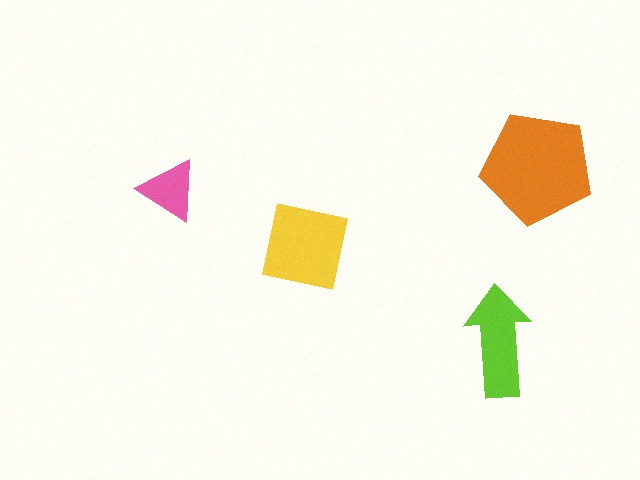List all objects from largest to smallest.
The orange pentagon, the yellow square, the lime arrow, the pink triangle.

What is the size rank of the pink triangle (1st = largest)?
4th.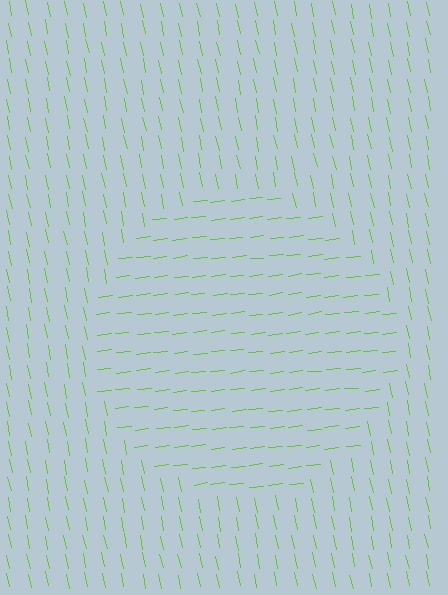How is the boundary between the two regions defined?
The boundary is defined purely by a change in line orientation (approximately 85 degrees difference). All lines are the same color and thickness.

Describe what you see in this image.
The image is filled with small lime line segments. A circle region in the image has lines oriented differently from the surrounding lines, creating a visible texture boundary.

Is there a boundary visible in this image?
Yes, there is a texture boundary formed by a change in line orientation.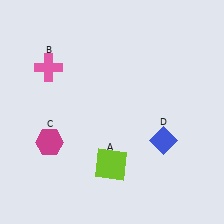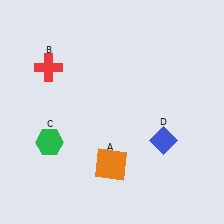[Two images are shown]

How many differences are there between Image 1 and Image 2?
There are 3 differences between the two images.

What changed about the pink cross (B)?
In Image 1, B is pink. In Image 2, it changed to red.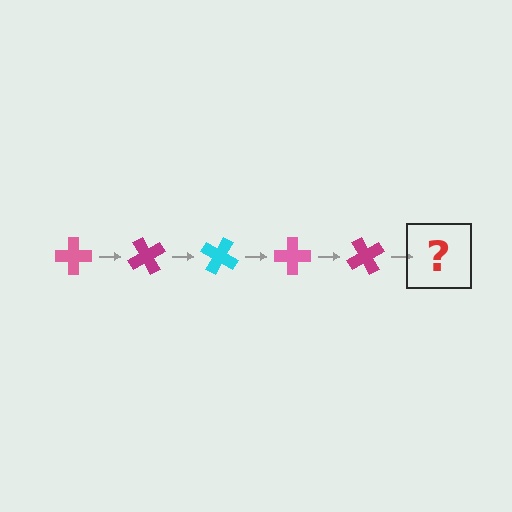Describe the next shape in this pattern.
It should be a cyan cross, rotated 300 degrees from the start.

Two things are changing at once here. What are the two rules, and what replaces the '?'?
The two rules are that it rotates 60 degrees each step and the color cycles through pink, magenta, and cyan. The '?' should be a cyan cross, rotated 300 degrees from the start.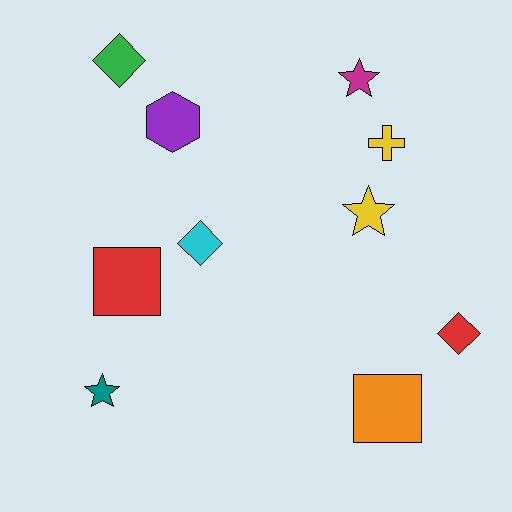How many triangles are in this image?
There are no triangles.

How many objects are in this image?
There are 10 objects.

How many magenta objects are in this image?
There is 1 magenta object.